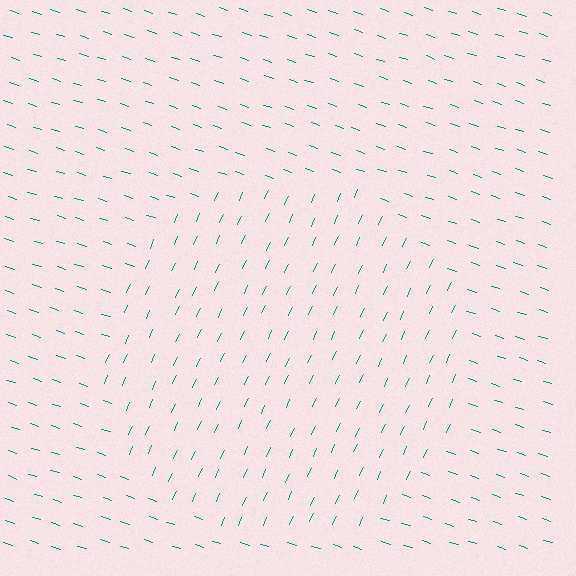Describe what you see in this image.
The image is filled with small teal line segments. A circle region in the image has lines oriented differently from the surrounding lines, creating a visible texture boundary.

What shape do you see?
I see a circle.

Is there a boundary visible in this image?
Yes, there is a texture boundary formed by a change in line orientation.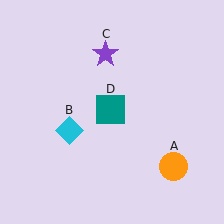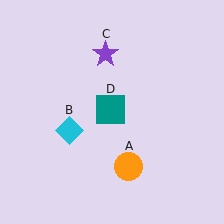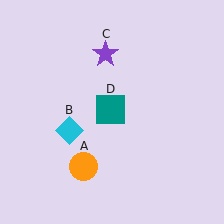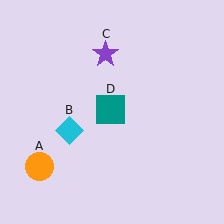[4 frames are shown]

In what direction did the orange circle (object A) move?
The orange circle (object A) moved left.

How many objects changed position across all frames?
1 object changed position: orange circle (object A).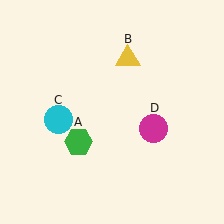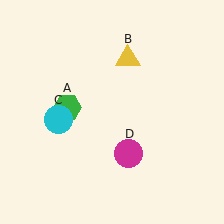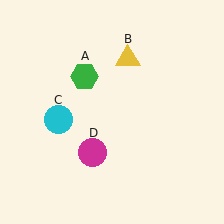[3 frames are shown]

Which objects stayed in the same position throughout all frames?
Yellow triangle (object B) and cyan circle (object C) remained stationary.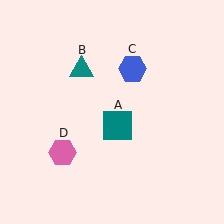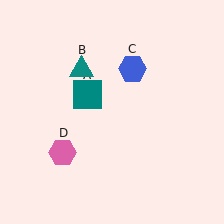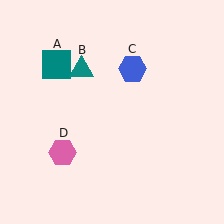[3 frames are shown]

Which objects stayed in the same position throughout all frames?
Teal triangle (object B) and blue hexagon (object C) and pink hexagon (object D) remained stationary.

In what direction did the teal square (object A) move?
The teal square (object A) moved up and to the left.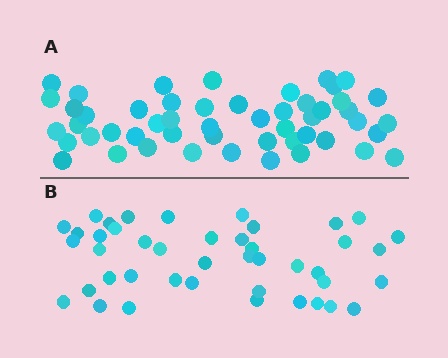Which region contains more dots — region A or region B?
Region A (the top region) has more dots.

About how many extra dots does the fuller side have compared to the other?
Region A has roughly 8 or so more dots than region B.